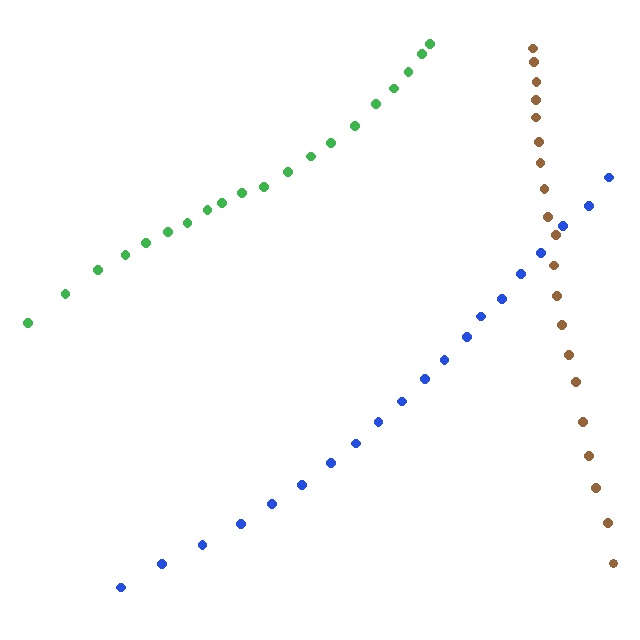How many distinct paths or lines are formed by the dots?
There are 3 distinct paths.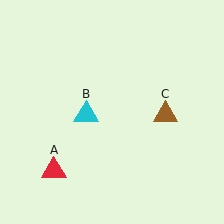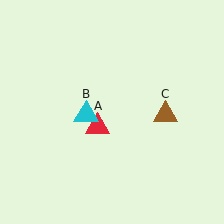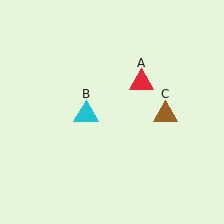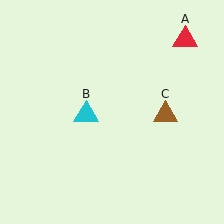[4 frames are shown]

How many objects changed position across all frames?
1 object changed position: red triangle (object A).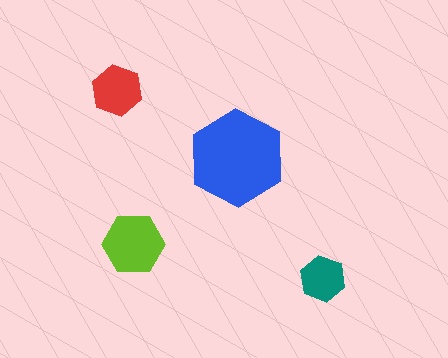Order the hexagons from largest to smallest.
the blue one, the lime one, the red one, the teal one.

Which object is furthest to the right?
The teal hexagon is rightmost.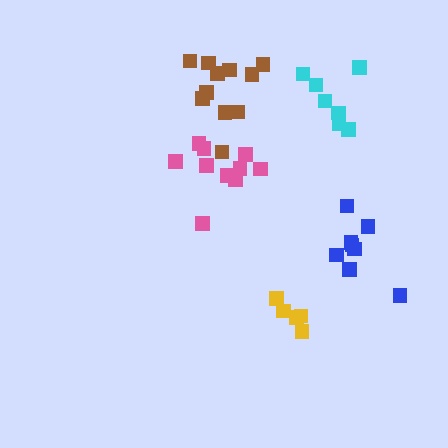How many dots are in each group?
Group 1: 8 dots, Group 2: 7 dots, Group 3: 10 dots, Group 4: 11 dots, Group 5: 5 dots (41 total).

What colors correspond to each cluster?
The clusters are colored: blue, cyan, pink, brown, yellow.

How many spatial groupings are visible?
There are 5 spatial groupings.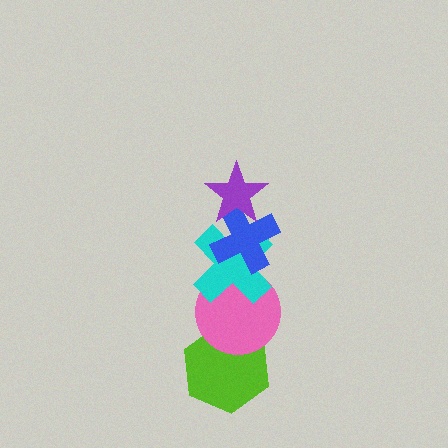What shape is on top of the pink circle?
The cyan cross is on top of the pink circle.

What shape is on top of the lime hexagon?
The pink circle is on top of the lime hexagon.